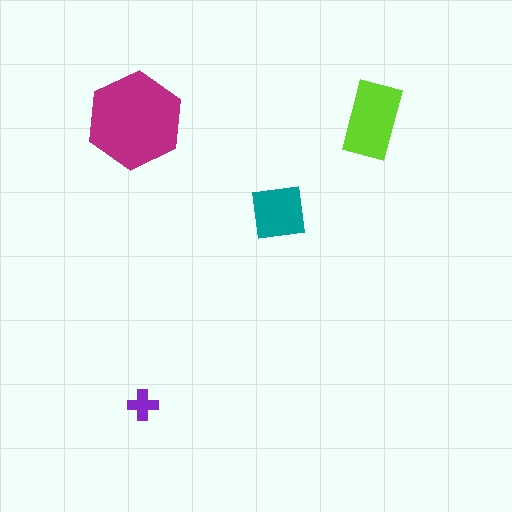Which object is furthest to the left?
The magenta hexagon is leftmost.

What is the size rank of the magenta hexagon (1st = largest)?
1st.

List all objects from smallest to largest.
The purple cross, the teal square, the lime rectangle, the magenta hexagon.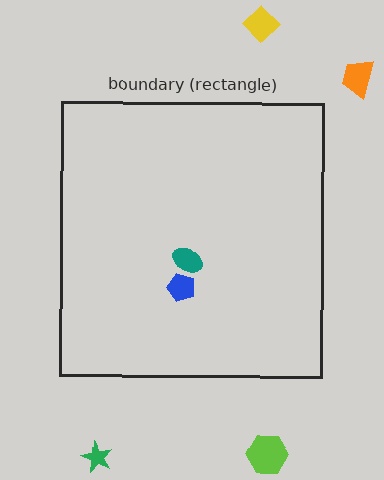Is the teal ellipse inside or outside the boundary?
Inside.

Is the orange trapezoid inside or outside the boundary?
Outside.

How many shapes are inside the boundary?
2 inside, 4 outside.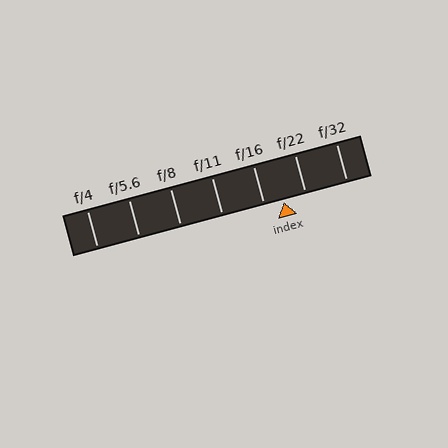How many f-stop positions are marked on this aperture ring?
There are 7 f-stop positions marked.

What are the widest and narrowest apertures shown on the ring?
The widest aperture shown is f/4 and the narrowest is f/32.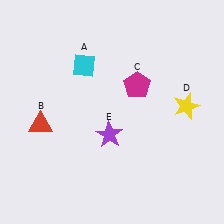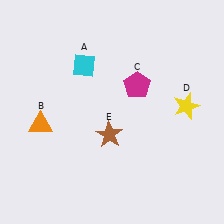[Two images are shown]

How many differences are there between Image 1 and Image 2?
There are 2 differences between the two images.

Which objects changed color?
B changed from red to orange. E changed from purple to brown.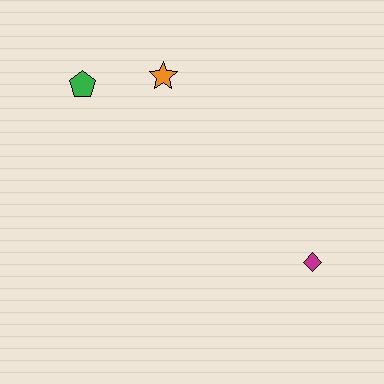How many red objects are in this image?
There are no red objects.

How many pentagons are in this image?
There is 1 pentagon.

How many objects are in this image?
There are 3 objects.